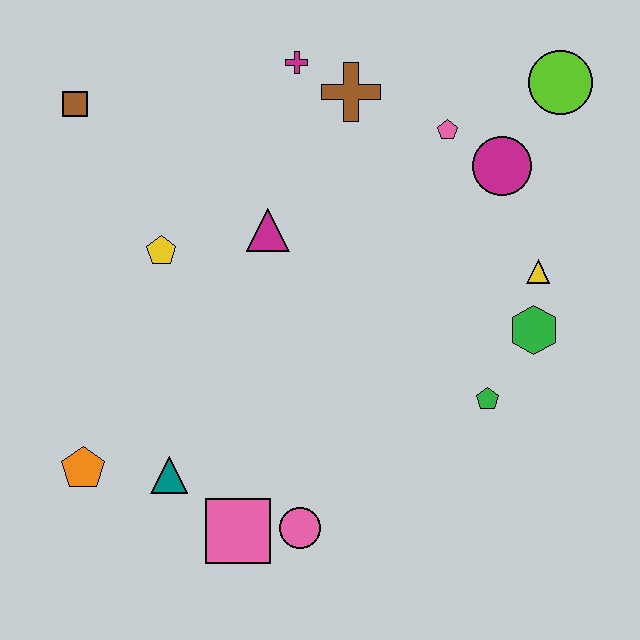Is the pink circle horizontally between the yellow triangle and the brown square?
Yes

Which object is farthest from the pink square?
The lime circle is farthest from the pink square.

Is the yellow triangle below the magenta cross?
Yes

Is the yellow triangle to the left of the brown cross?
No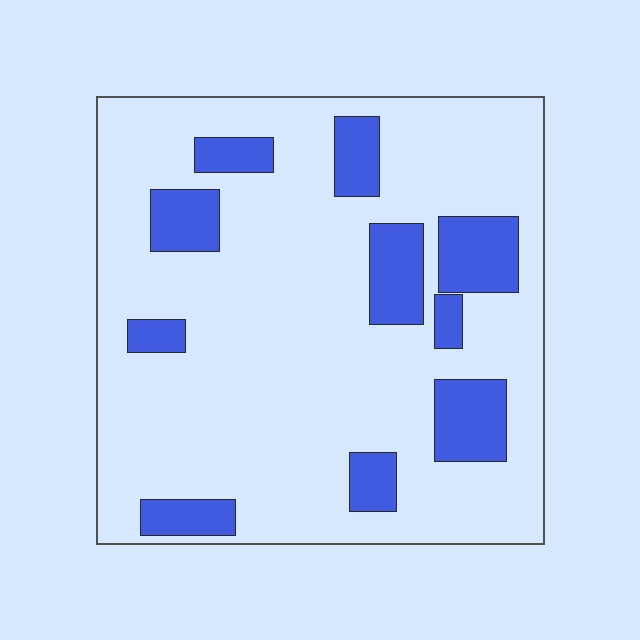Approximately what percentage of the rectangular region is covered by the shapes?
Approximately 20%.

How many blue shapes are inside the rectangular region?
10.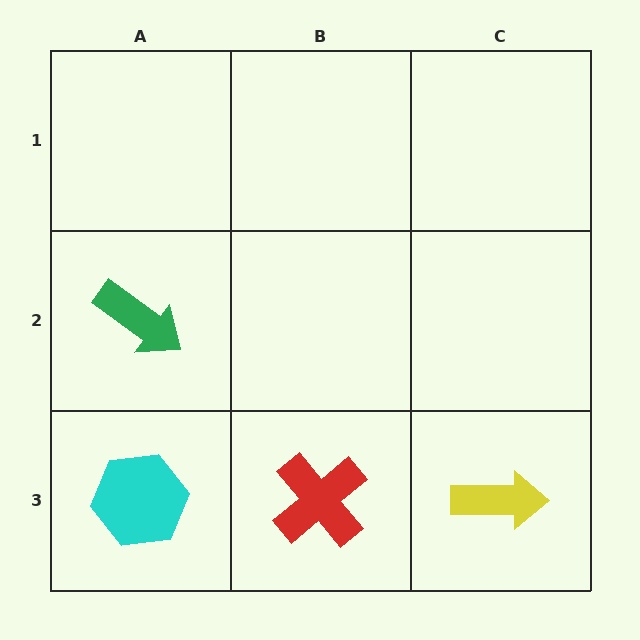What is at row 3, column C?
A yellow arrow.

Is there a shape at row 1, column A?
No, that cell is empty.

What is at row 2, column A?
A green arrow.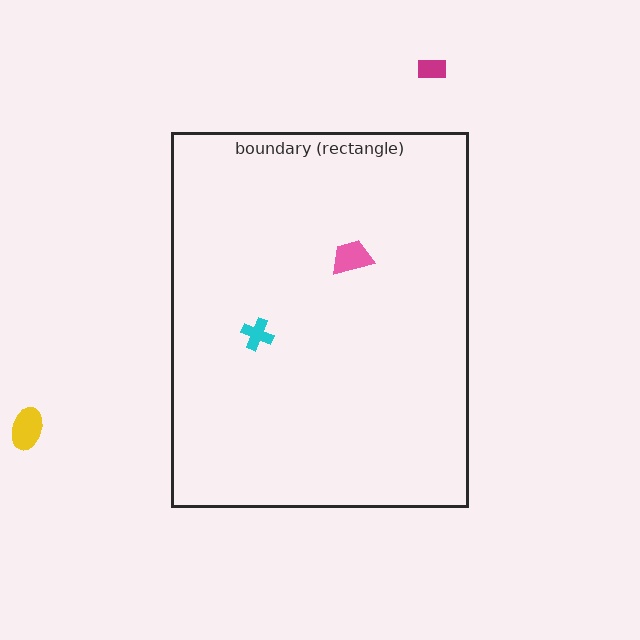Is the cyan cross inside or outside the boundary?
Inside.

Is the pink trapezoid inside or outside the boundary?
Inside.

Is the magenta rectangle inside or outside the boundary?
Outside.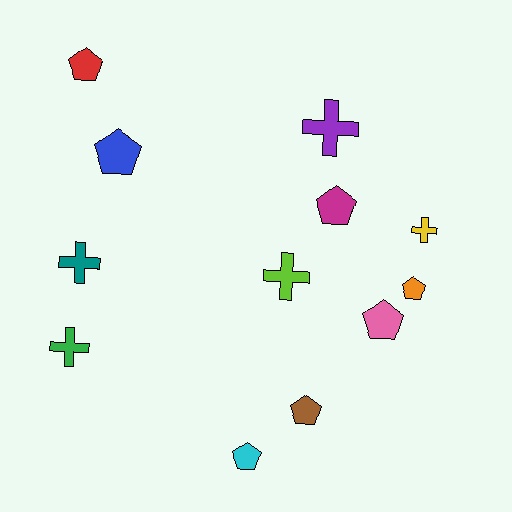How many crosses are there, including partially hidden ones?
There are 5 crosses.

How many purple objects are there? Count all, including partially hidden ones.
There is 1 purple object.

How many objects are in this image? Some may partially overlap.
There are 12 objects.